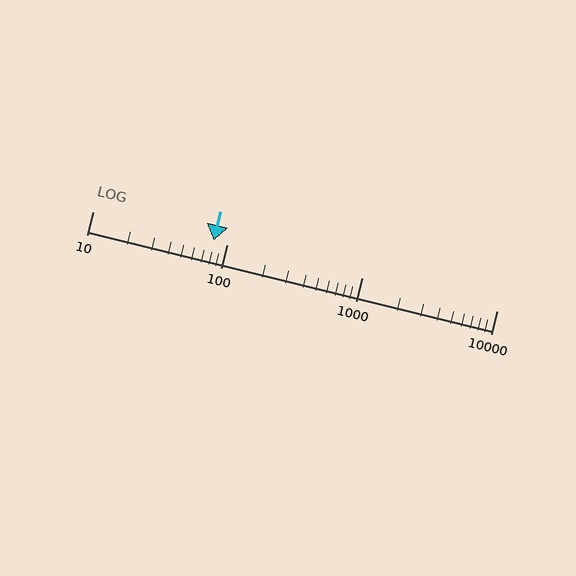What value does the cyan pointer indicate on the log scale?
The pointer indicates approximately 79.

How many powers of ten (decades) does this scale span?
The scale spans 3 decades, from 10 to 10000.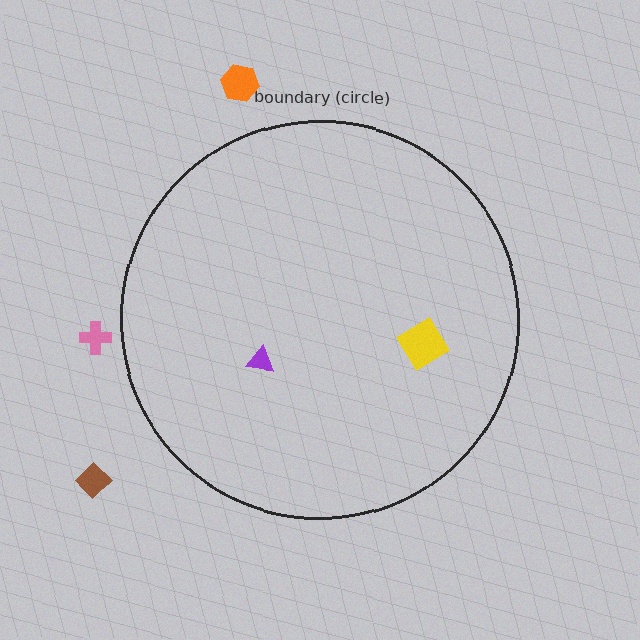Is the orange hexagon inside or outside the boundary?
Outside.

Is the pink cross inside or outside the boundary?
Outside.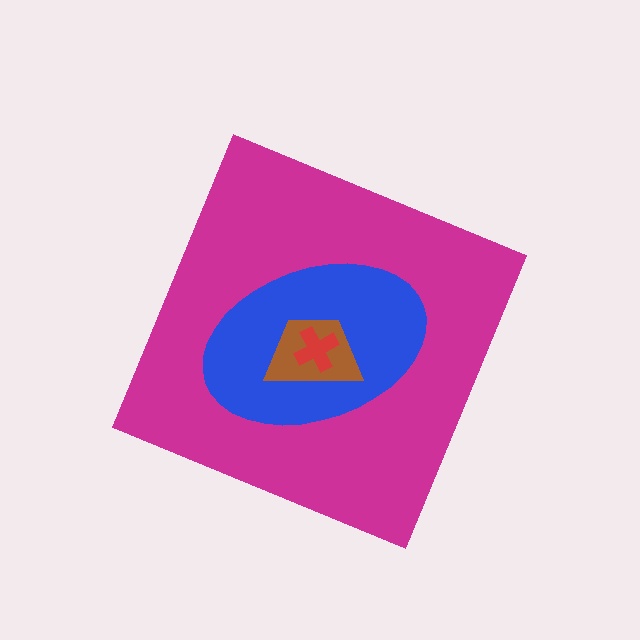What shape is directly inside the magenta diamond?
The blue ellipse.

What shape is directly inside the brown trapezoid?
The red cross.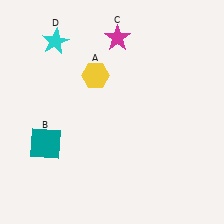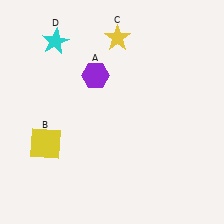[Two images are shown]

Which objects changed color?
A changed from yellow to purple. B changed from teal to yellow. C changed from magenta to yellow.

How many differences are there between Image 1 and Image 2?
There are 3 differences between the two images.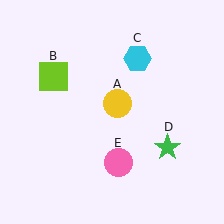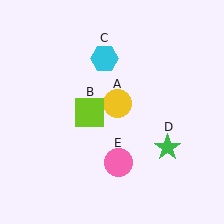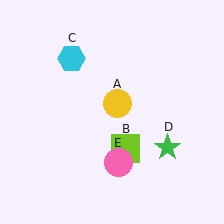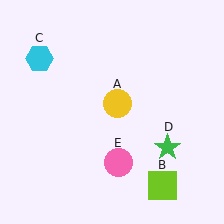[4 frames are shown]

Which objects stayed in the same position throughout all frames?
Yellow circle (object A) and green star (object D) and pink circle (object E) remained stationary.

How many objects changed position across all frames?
2 objects changed position: lime square (object B), cyan hexagon (object C).